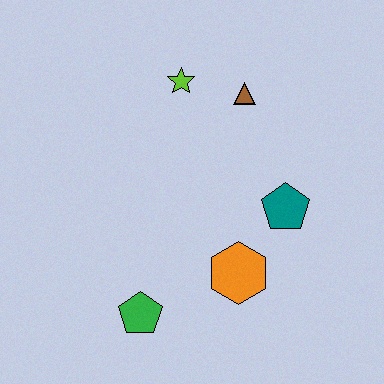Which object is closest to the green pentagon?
The orange hexagon is closest to the green pentagon.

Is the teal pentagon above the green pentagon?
Yes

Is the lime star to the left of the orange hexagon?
Yes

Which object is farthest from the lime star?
The green pentagon is farthest from the lime star.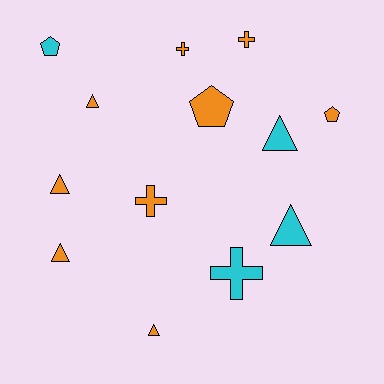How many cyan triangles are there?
There are 2 cyan triangles.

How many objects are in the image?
There are 13 objects.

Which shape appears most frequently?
Triangle, with 6 objects.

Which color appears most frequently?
Orange, with 9 objects.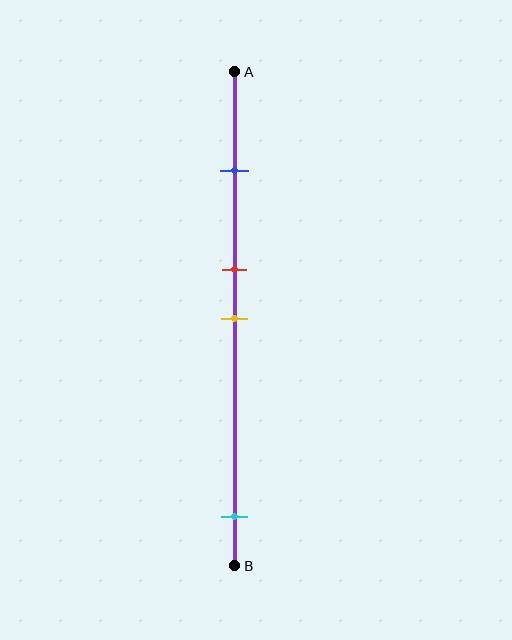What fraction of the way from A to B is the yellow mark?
The yellow mark is approximately 50% (0.5) of the way from A to B.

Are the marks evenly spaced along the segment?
No, the marks are not evenly spaced.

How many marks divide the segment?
There are 4 marks dividing the segment.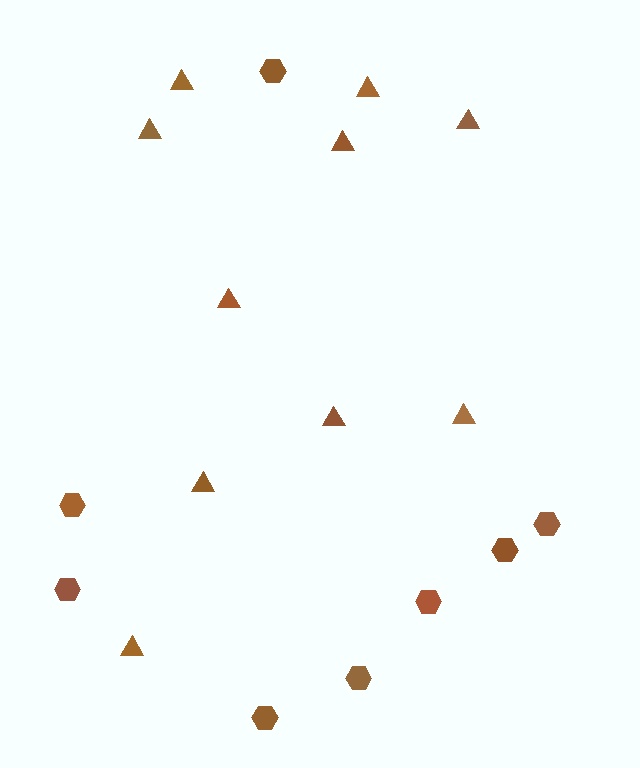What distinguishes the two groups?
There are 2 groups: one group of hexagons (8) and one group of triangles (10).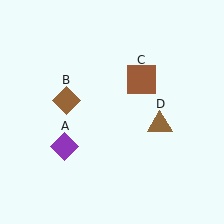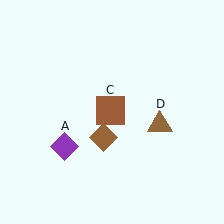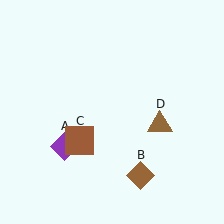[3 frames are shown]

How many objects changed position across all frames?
2 objects changed position: brown diamond (object B), brown square (object C).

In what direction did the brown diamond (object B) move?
The brown diamond (object B) moved down and to the right.